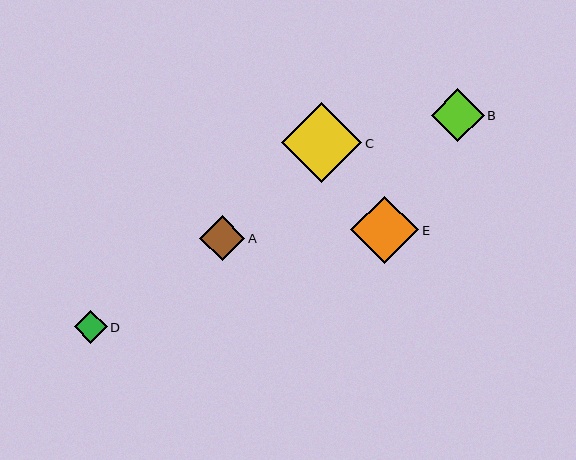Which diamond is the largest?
Diamond C is the largest with a size of approximately 80 pixels.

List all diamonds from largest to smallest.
From largest to smallest: C, E, B, A, D.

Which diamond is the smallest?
Diamond D is the smallest with a size of approximately 33 pixels.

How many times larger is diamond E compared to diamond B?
Diamond E is approximately 1.3 times the size of diamond B.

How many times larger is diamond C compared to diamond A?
Diamond C is approximately 1.8 times the size of diamond A.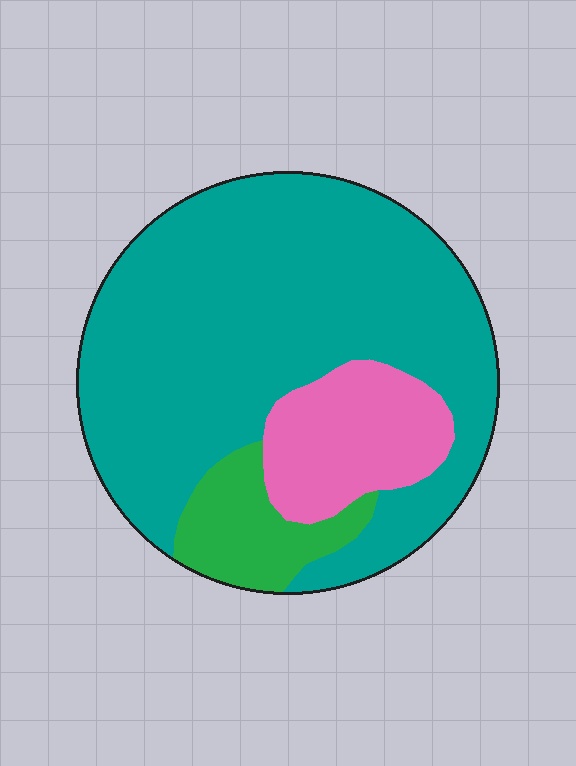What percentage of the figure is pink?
Pink takes up about one sixth (1/6) of the figure.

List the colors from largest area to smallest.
From largest to smallest: teal, pink, green.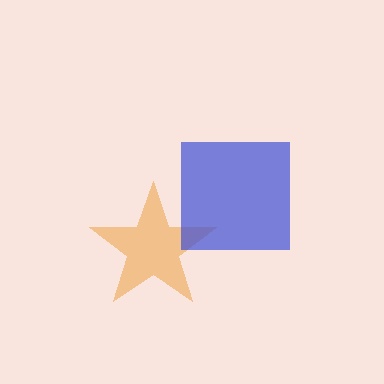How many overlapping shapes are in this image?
There are 2 overlapping shapes in the image.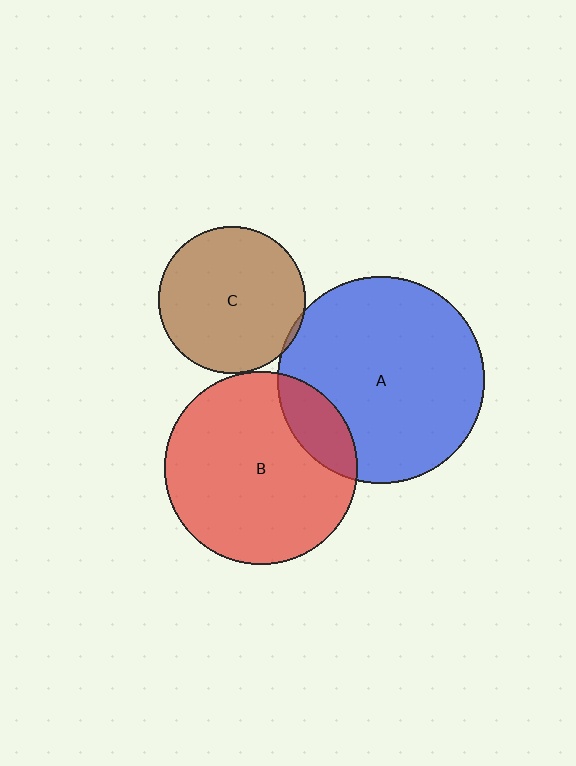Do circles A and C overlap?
Yes.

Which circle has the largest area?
Circle A (blue).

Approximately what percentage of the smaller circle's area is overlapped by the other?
Approximately 5%.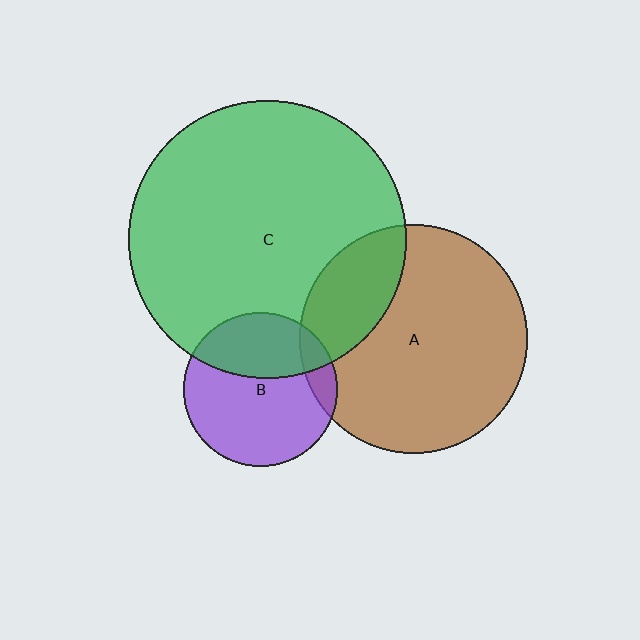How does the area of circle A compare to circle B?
Approximately 2.2 times.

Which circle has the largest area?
Circle C (green).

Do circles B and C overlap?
Yes.